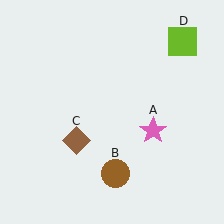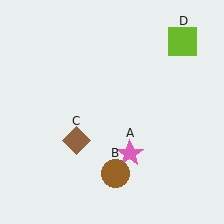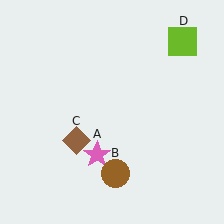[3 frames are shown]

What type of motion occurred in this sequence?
The pink star (object A) rotated clockwise around the center of the scene.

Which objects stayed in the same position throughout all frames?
Brown circle (object B) and brown diamond (object C) and lime square (object D) remained stationary.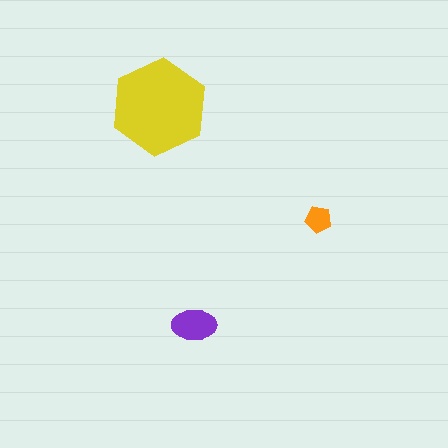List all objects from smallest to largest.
The orange pentagon, the purple ellipse, the yellow hexagon.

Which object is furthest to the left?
The yellow hexagon is leftmost.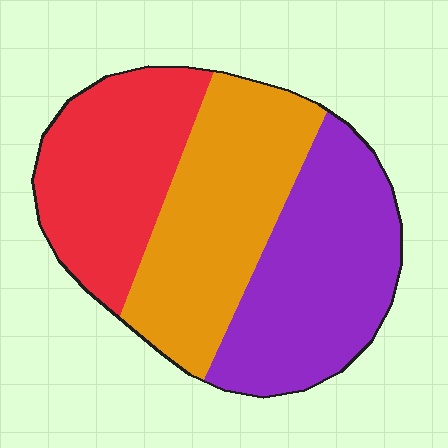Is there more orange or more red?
Orange.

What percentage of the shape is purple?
Purple covers roughly 35% of the shape.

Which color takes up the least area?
Red, at roughly 30%.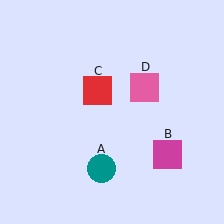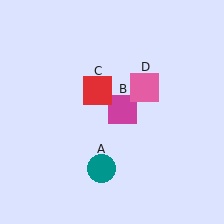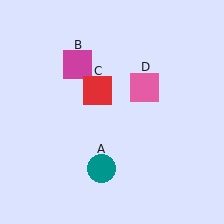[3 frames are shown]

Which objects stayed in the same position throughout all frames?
Teal circle (object A) and red square (object C) and pink square (object D) remained stationary.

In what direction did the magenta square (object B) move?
The magenta square (object B) moved up and to the left.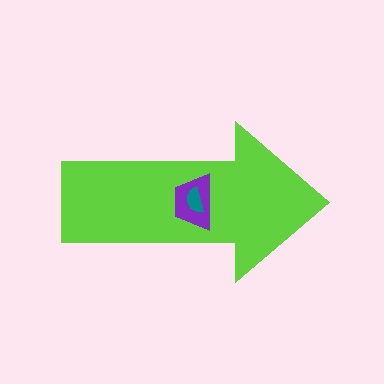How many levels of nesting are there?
3.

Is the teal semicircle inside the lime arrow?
Yes.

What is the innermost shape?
The teal semicircle.